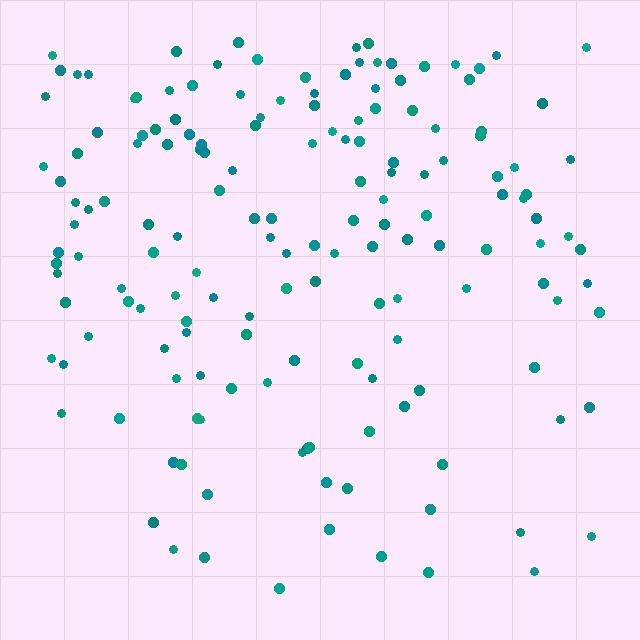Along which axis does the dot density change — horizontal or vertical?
Vertical.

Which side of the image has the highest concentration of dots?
The top.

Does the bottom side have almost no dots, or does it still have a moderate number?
Still a moderate number, just noticeably fewer than the top.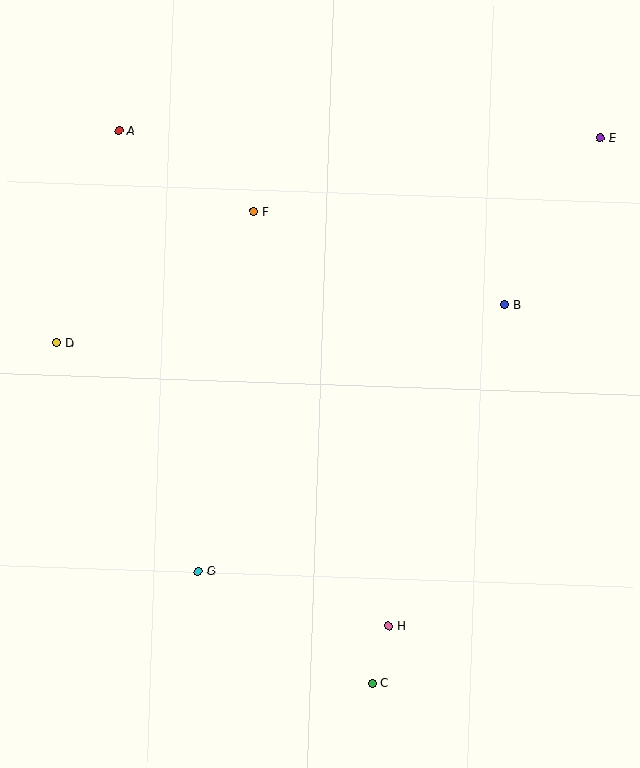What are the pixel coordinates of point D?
Point D is at (57, 343).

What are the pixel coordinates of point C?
Point C is at (372, 683).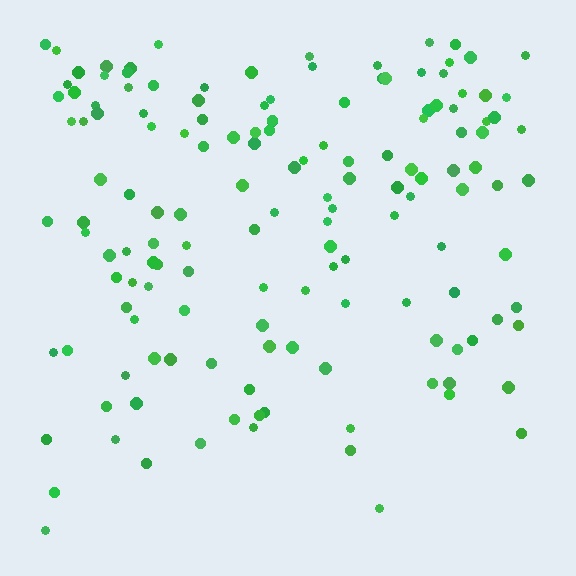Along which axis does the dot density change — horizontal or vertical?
Vertical.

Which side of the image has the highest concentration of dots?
The top.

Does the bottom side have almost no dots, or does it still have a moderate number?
Still a moderate number, just noticeably fewer than the top.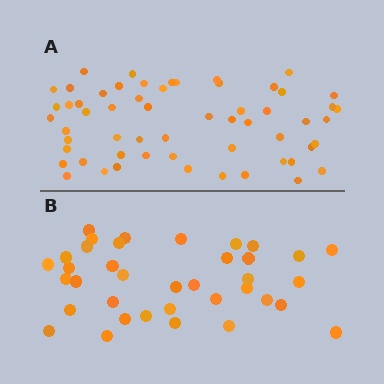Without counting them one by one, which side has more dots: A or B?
Region A (the top region) has more dots.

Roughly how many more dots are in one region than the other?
Region A has approximately 20 more dots than region B.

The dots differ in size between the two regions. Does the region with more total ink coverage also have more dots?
No. Region B has more total ink coverage because its dots are larger, but region A actually contains more individual dots. Total area can be misleading — the number of items is what matters here.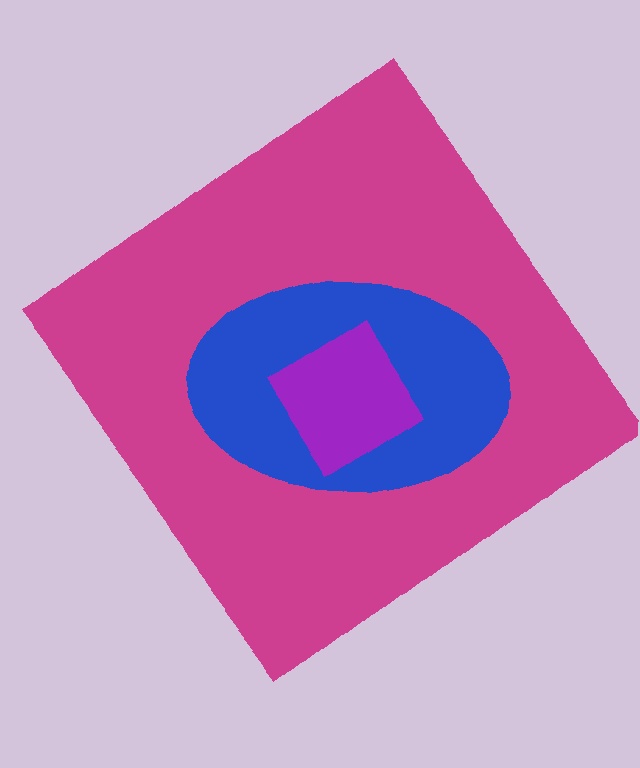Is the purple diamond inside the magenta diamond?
Yes.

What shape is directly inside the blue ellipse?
The purple diamond.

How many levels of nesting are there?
3.